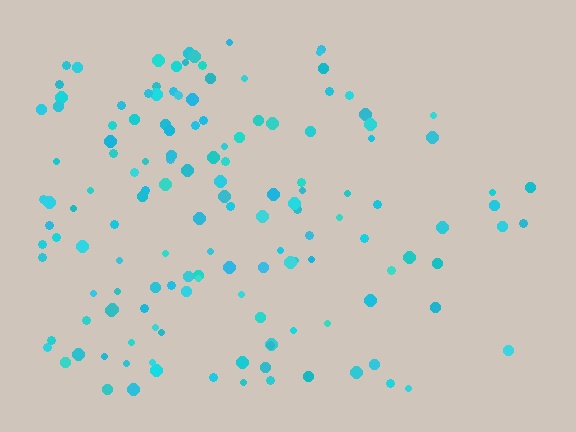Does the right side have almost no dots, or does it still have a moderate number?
Still a moderate number, just noticeably fewer than the left.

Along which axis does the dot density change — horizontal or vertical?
Horizontal.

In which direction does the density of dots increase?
From right to left, with the left side densest.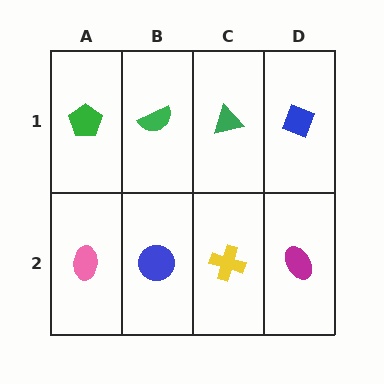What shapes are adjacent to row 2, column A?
A green pentagon (row 1, column A), a blue circle (row 2, column B).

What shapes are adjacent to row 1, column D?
A magenta ellipse (row 2, column D), a green triangle (row 1, column C).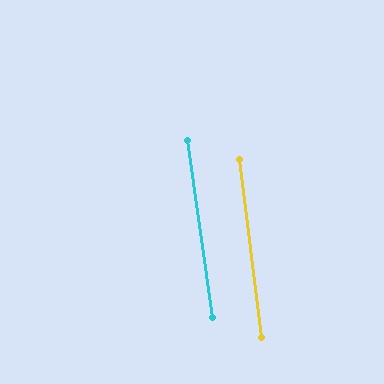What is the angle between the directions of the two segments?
Approximately 1 degree.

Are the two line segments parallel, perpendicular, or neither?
Parallel — their directions differ by only 1.0°.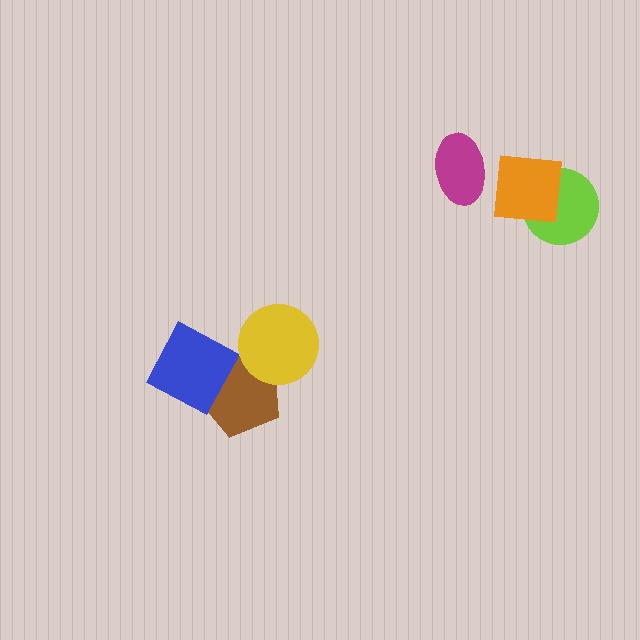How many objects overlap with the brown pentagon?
2 objects overlap with the brown pentagon.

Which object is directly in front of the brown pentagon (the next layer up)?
The blue diamond is directly in front of the brown pentagon.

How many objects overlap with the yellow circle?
1 object overlaps with the yellow circle.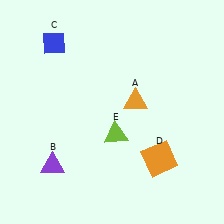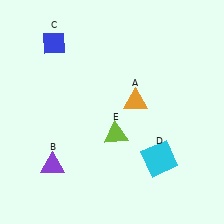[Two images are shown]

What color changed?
The square (D) changed from orange in Image 1 to cyan in Image 2.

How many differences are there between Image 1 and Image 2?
There is 1 difference between the two images.